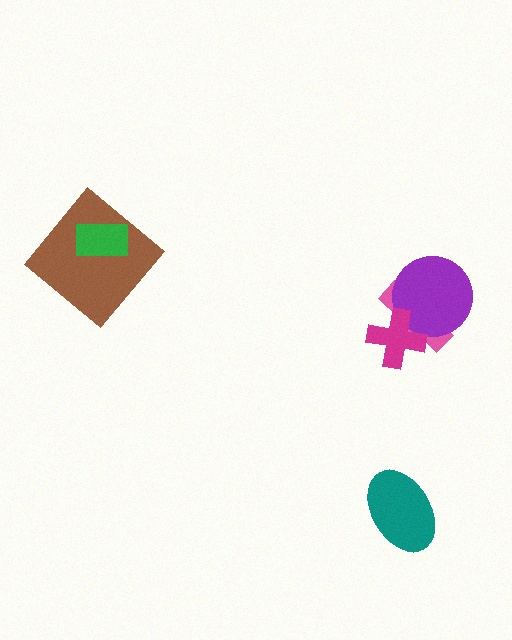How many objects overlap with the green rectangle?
1 object overlaps with the green rectangle.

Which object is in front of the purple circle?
The magenta cross is in front of the purple circle.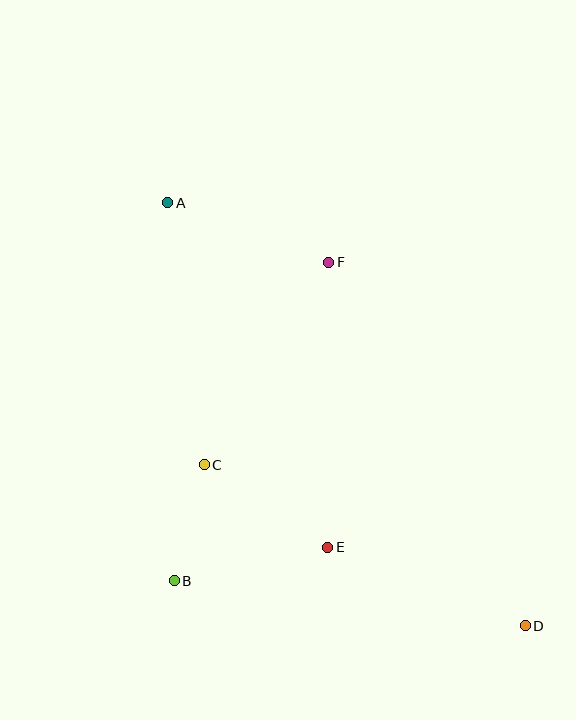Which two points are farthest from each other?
Points A and D are farthest from each other.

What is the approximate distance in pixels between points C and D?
The distance between C and D is approximately 359 pixels.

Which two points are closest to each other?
Points B and C are closest to each other.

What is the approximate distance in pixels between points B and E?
The distance between B and E is approximately 157 pixels.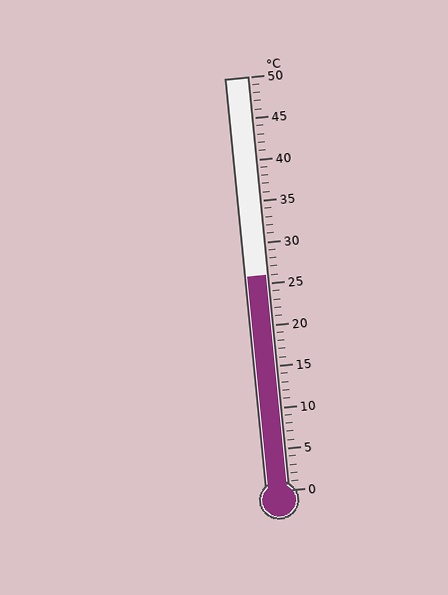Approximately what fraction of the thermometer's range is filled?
The thermometer is filled to approximately 50% of its range.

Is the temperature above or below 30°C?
The temperature is below 30°C.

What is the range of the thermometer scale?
The thermometer scale ranges from 0°C to 50°C.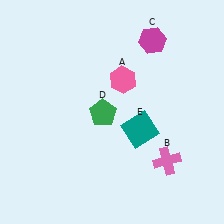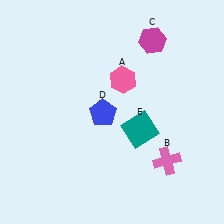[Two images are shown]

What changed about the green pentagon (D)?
In Image 1, D is green. In Image 2, it changed to blue.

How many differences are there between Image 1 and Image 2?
There is 1 difference between the two images.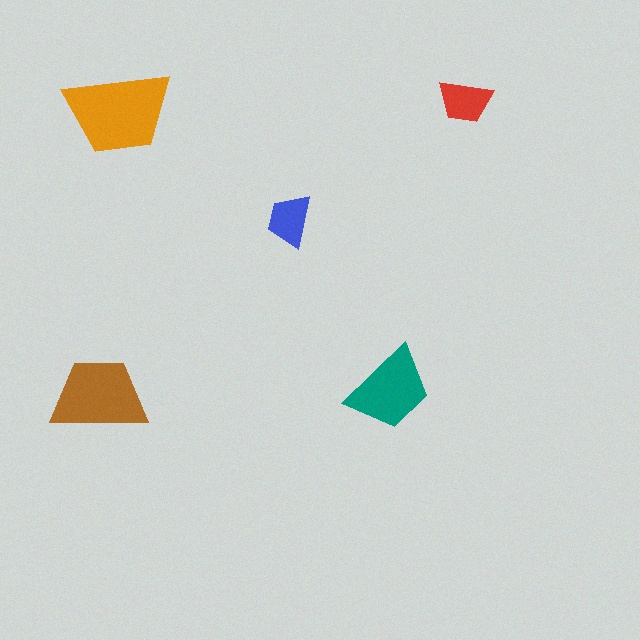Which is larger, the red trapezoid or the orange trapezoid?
The orange one.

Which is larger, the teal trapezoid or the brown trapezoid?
The brown one.